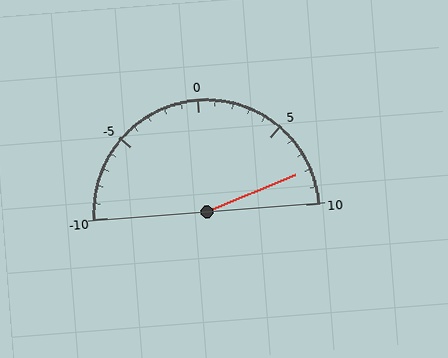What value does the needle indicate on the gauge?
The needle indicates approximately 8.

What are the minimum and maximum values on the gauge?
The gauge ranges from -10 to 10.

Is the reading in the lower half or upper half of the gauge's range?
The reading is in the upper half of the range (-10 to 10).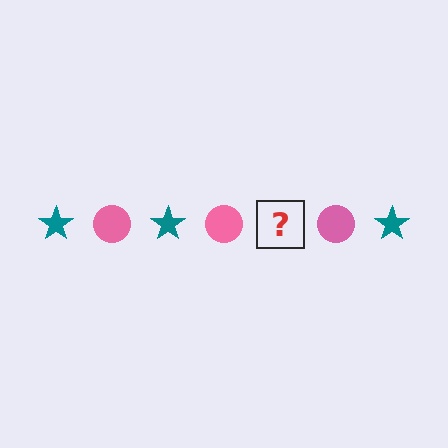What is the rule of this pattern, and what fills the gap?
The rule is that the pattern alternates between teal star and pink circle. The gap should be filled with a teal star.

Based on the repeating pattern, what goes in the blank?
The blank should be a teal star.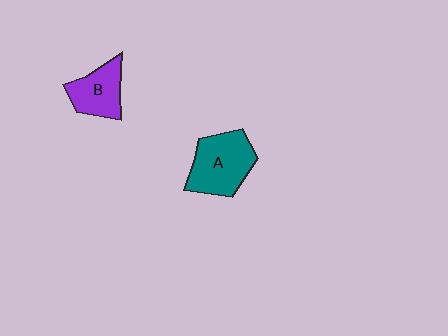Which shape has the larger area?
Shape A (teal).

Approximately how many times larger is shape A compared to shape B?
Approximately 1.4 times.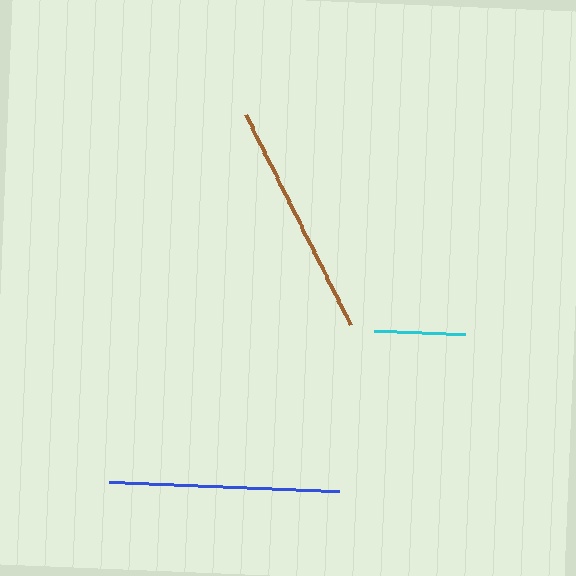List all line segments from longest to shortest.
From longest to shortest: brown, blue, cyan.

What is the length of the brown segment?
The brown segment is approximately 234 pixels long.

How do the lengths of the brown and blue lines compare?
The brown and blue lines are approximately the same length.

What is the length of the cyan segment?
The cyan segment is approximately 90 pixels long.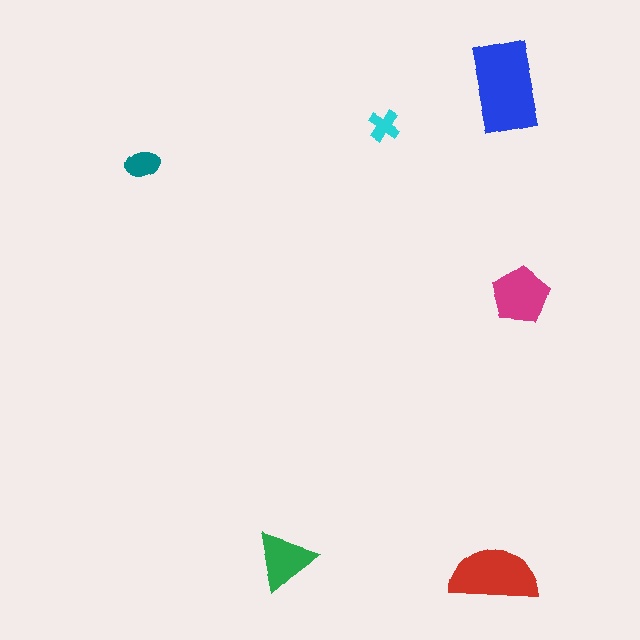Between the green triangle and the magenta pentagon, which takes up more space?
The magenta pentagon.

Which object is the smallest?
The cyan cross.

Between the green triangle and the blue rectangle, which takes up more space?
The blue rectangle.